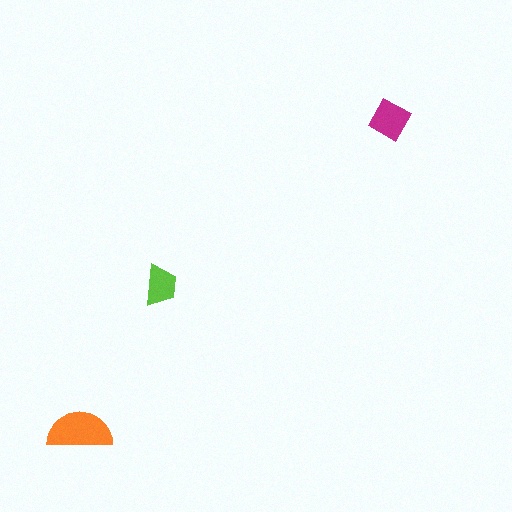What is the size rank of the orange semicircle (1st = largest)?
1st.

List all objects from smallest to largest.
The lime trapezoid, the magenta diamond, the orange semicircle.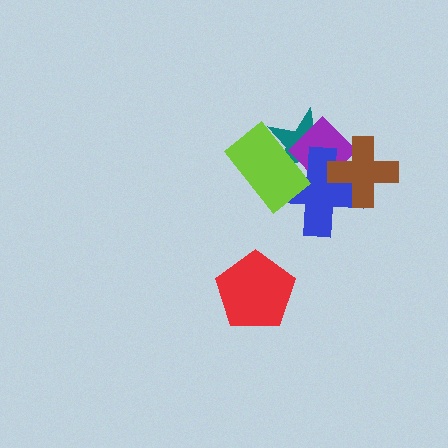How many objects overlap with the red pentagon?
0 objects overlap with the red pentagon.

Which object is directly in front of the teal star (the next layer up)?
The purple diamond is directly in front of the teal star.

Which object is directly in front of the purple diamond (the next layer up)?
The blue cross is directly in front of the purple diamond.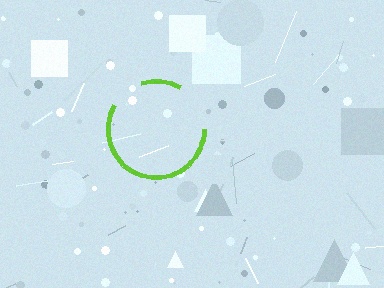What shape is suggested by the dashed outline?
The dashed outline suggests a circle.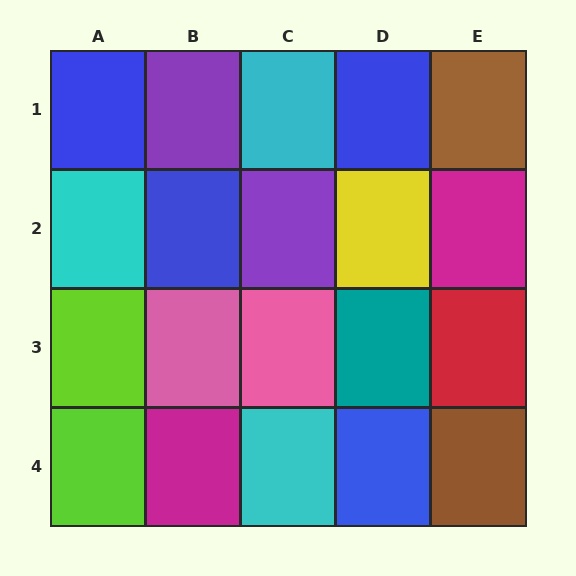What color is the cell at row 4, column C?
Cyan.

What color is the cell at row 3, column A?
Lime.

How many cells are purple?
2 cells are purple.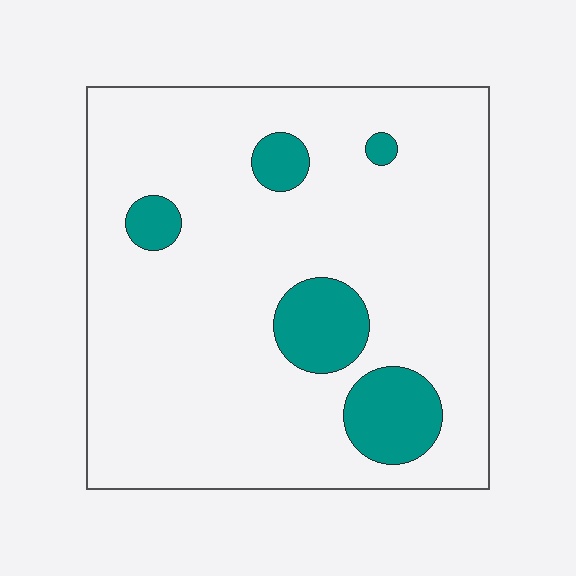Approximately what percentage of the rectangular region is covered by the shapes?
Approximately 15%.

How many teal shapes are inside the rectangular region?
5.